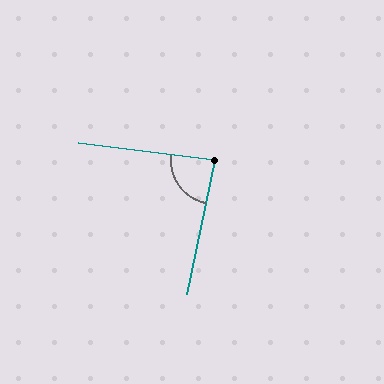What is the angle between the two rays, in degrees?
Approximately 85 degrees.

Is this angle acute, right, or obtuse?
It is approximately a right angle.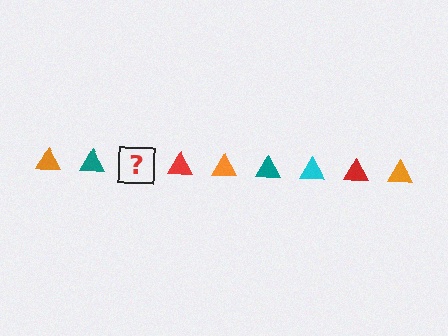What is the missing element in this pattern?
The missing element is a cyan triangle.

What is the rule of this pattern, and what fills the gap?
The rule is that the pattern cycles through orange, teal, cyan, red triangles. The gap should be filled with a cyan triangle.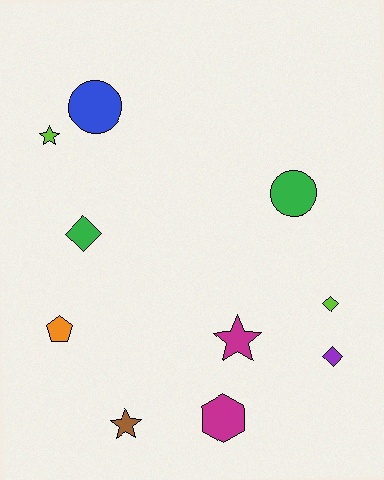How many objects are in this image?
There are 10 objects.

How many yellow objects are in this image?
There are no yellow objects.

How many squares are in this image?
There are no squares.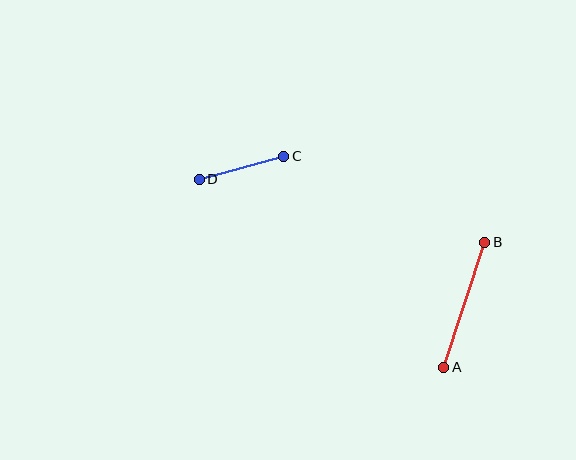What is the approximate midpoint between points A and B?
The midpoint is at approximately (464, 305) pixels.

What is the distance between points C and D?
The distance is approximately 88 pixels.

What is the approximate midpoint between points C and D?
The midpoint is at approximately (241, 168) pixels.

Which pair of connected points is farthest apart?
Points A and B are farthest apart.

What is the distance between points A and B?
The distance is approximately 131 pixels.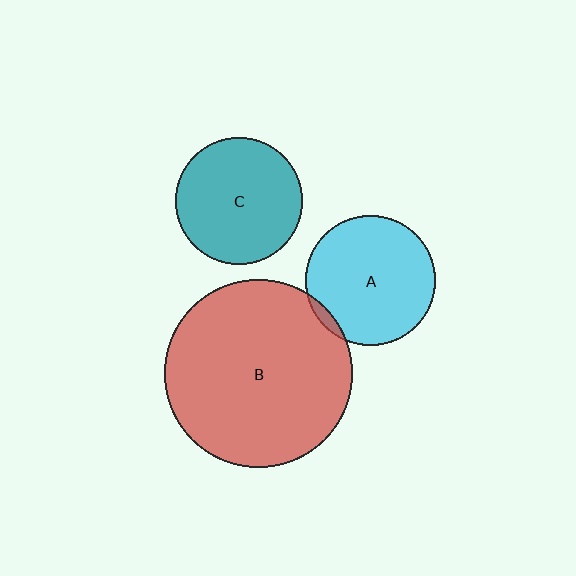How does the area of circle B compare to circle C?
Approximately 2.2 times.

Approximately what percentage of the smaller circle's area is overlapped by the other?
Approximately 5%.